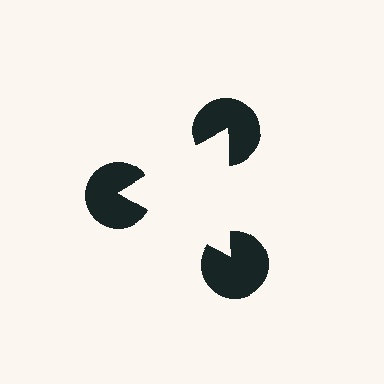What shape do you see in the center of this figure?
An illusory triangle — its edges are inferred from the aligned wedge cuts in the pac-man discs, not physically drawn.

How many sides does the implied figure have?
3 sides.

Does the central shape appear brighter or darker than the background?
It typically appears slightly brighter than the background, even though no actual brightness change is drawn.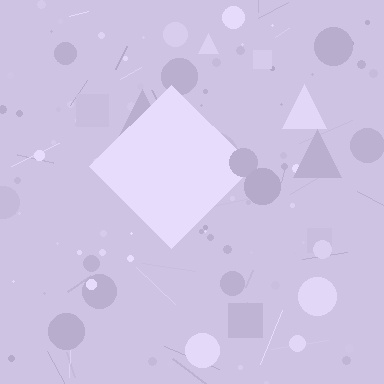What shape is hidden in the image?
A diamond is hidden in the image.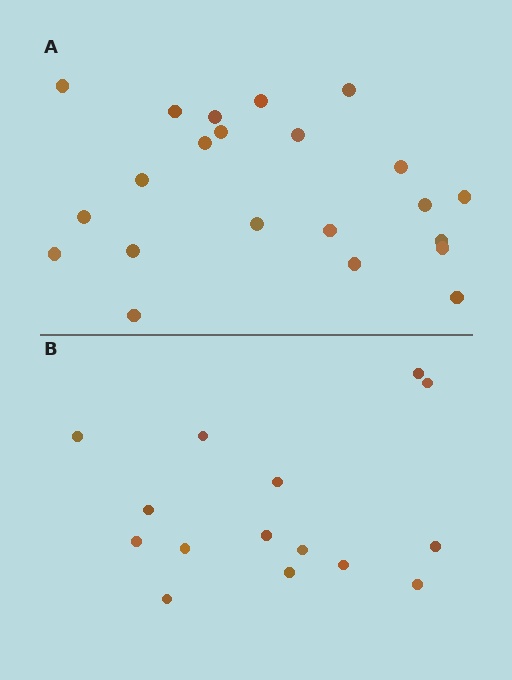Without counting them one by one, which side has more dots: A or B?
Region A (the top region) has more dots.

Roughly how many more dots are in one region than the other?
Region A has roughly 8 or so more dots than region B.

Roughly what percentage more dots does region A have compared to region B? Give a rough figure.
About 45% more.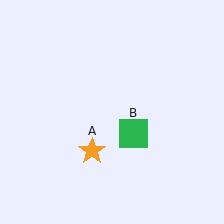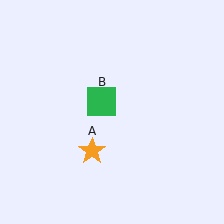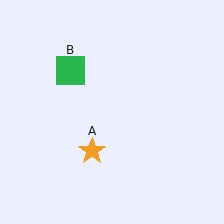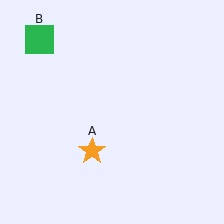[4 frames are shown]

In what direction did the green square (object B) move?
The green square (object B) moved up and to the left.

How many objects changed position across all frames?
1 object changed position: green square (object B).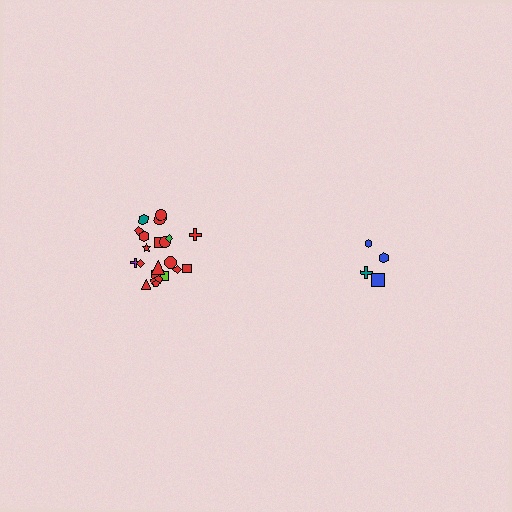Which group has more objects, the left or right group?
The left group.